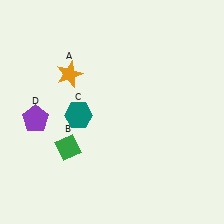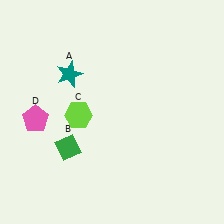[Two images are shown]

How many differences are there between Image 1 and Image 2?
There are 3 differences between the two images.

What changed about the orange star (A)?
In Image 1, A is orange. In Image 2, it changed to teal.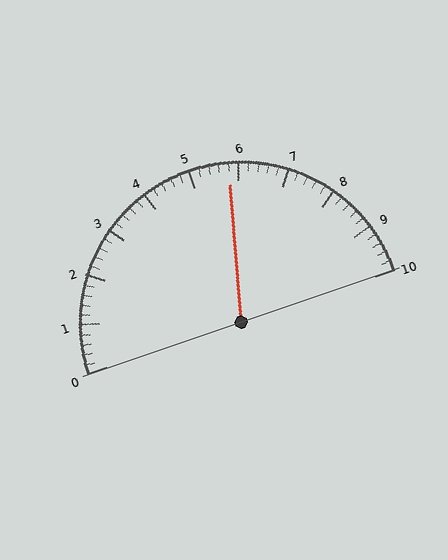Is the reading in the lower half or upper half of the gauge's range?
The reading is in the upper half of the range (0 to 10).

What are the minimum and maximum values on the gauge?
The gauge ranges from 0 to 10.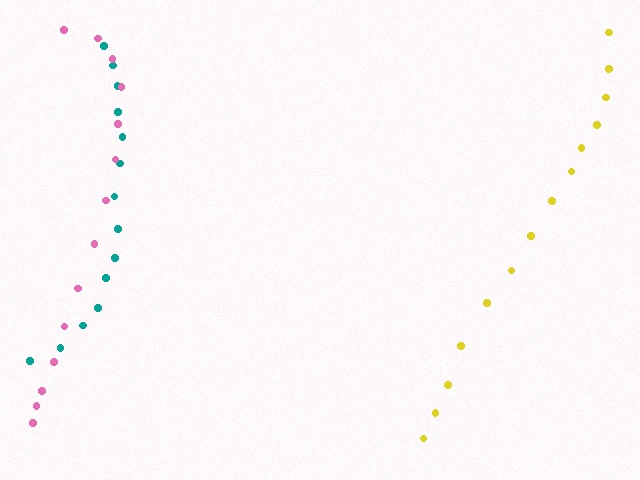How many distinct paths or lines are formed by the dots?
There are 3 distinct paths.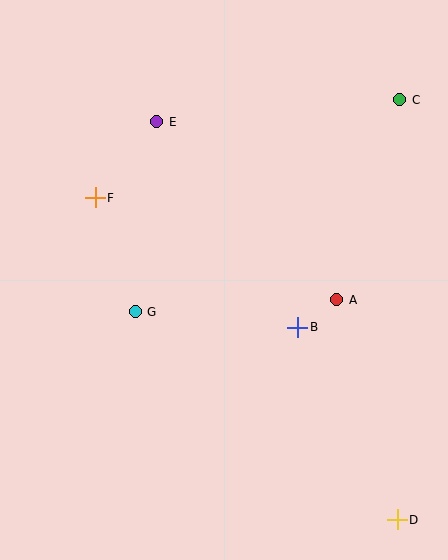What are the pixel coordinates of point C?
Point C is at (400, 100).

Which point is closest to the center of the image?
Point B at (298, 327) is closest to the center.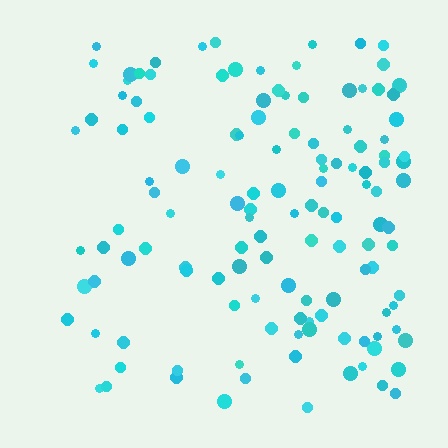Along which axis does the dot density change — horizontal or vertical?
Horizontal.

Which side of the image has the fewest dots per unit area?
The left.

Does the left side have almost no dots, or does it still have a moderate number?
Still a moderate number, just noticeably fewer than the right.